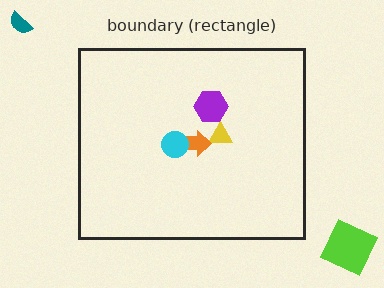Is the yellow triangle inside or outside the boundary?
Inside.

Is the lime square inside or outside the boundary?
Outside.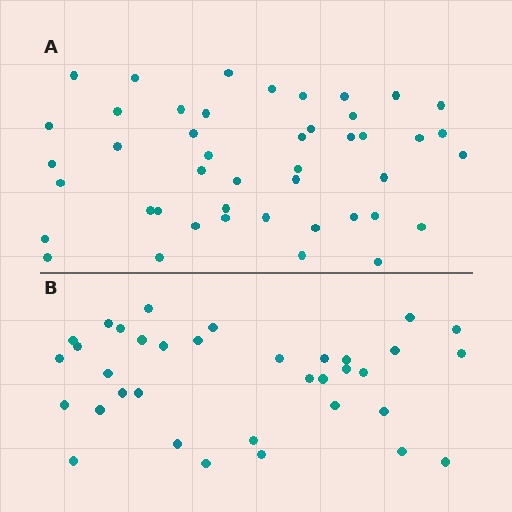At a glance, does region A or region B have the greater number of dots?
Region A (the top region) has more dots.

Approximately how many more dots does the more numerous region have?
Region A has roughly 10 or so more dots than region B.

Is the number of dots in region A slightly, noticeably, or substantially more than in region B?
Region A has noticeably more, but not dramatically so. The ratio is roughly 1.3 to 1.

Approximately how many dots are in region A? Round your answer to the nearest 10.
About 40 dots. (The exact count is 45, which rounds to 40.)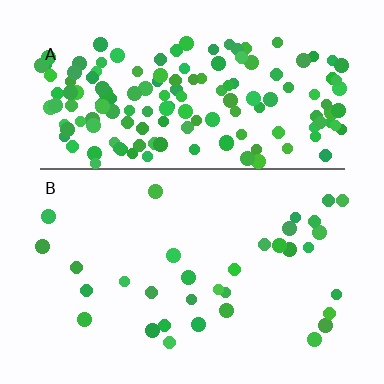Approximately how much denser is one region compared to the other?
Approximately 4.8× — region A over region B.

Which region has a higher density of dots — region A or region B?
A (the top).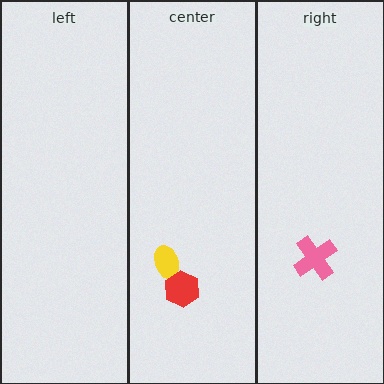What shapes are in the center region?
The yellow ellipse, the red hexagon.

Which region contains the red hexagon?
The center region.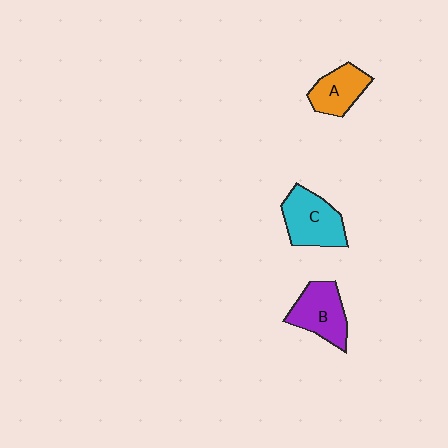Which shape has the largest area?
Shape C (cyan).